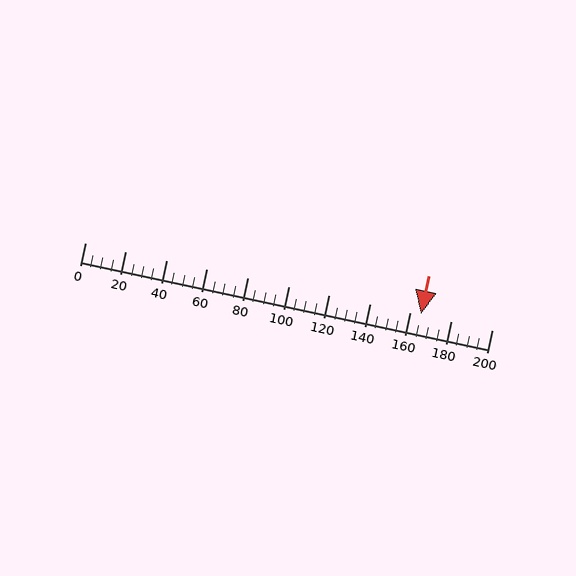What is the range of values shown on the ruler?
The ruler shows values from 0 to 200.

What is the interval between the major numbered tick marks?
The major tick marks are spaced 20 units apart.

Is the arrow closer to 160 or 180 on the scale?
The arrow is closer to 160.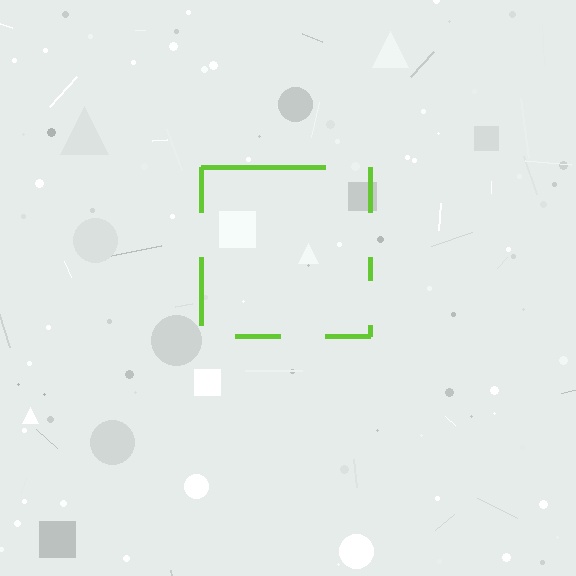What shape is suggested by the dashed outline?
The dashed outline suggests a square.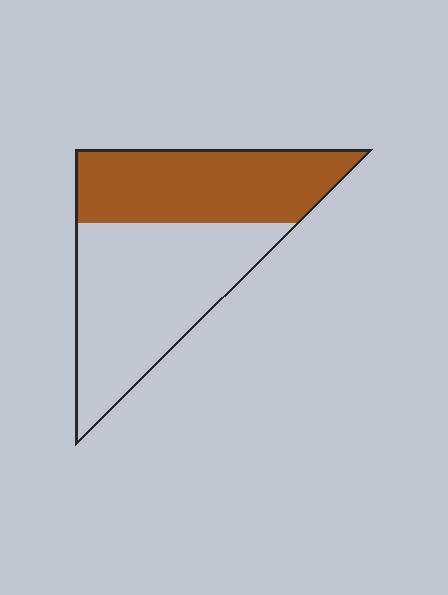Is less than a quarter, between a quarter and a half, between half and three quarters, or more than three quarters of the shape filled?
Between a quarter and a half.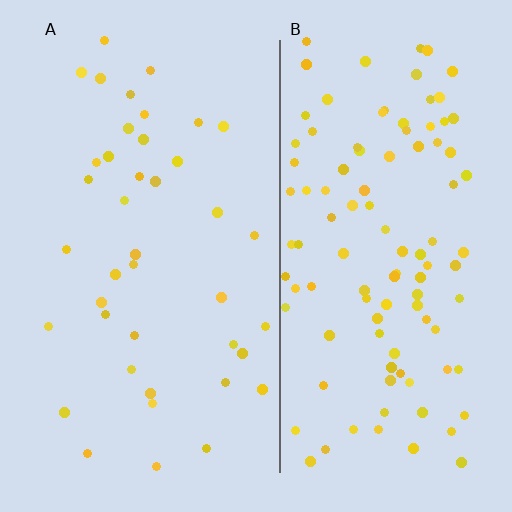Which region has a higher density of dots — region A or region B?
B (the right).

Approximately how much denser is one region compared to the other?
Approximately 2.6× — region B over region A.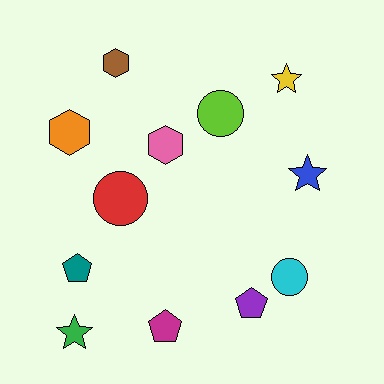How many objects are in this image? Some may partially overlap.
There are 12 objects.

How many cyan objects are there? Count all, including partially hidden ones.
There is 1 cyan object.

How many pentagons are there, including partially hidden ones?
There are 3 pentagons.